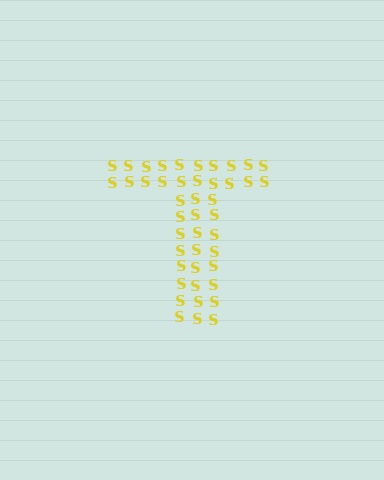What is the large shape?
The large shape is the letter T.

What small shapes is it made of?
It is made of small letter S's.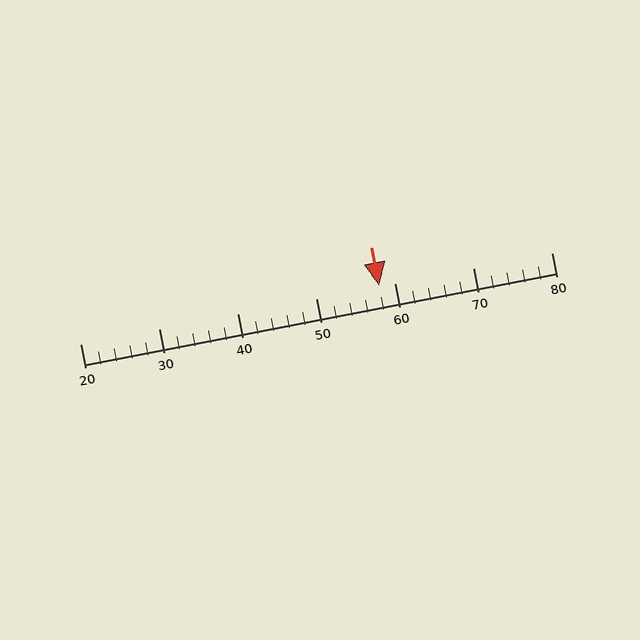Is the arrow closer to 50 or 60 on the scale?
The arrow is closer to 60.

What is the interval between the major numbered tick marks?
The major tick marks are spaced 10 units apart.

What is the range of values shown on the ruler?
The ruler shows values from 20 to 80.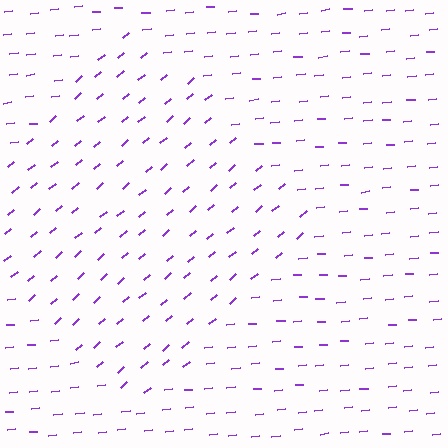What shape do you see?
I see a diamond.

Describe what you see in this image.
The image is filled with small purple line segments. A diamond region in the image has lines oriented differently from the surrounding lines, creating a visible texture boundary.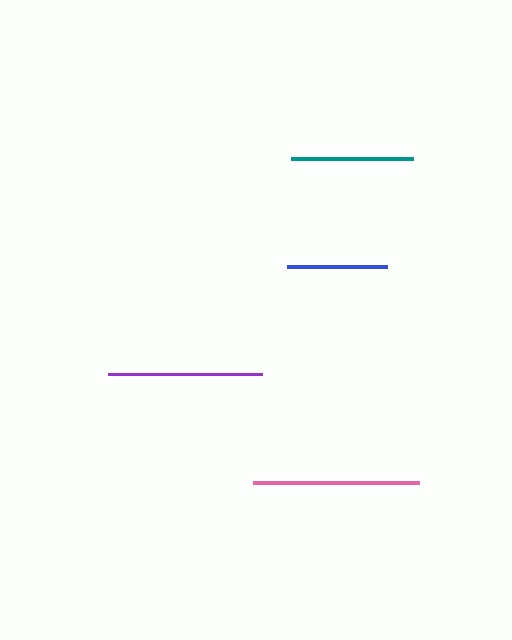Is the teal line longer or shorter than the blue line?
The teal line is longer than the blue line.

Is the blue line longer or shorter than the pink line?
The pink line is longer than the blue line.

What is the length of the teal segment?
The teal segment is approximately 122 pixels long.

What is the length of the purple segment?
The purple segment is approximately 154 pixels long.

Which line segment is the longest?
The pink line is the longest at approximately 166 pixels.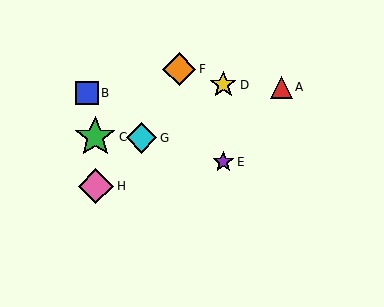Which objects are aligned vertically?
Objects D, E are aligned vertically.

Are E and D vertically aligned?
Yes, both are at x≈223.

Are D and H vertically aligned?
No, D is at x≈223 and H is at x≈96.